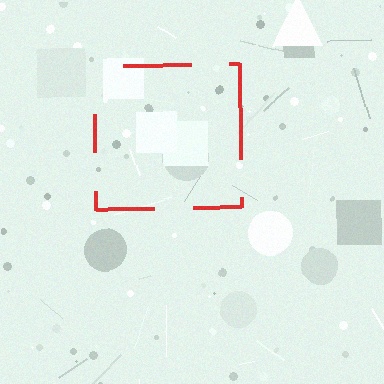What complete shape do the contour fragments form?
The contour fragments form a square.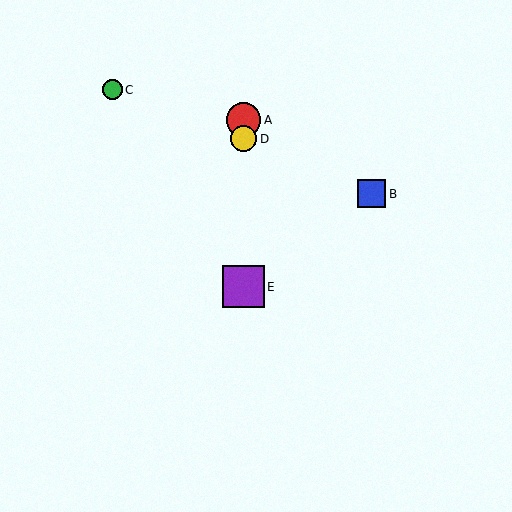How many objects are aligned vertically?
3 objects (A, D, E) are aligned vertically.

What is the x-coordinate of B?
Object B is at x≈372.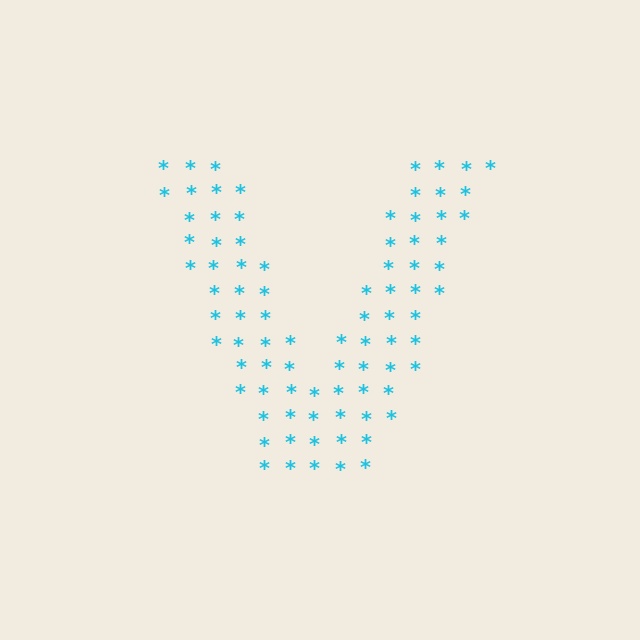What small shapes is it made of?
It is made of small asterisks.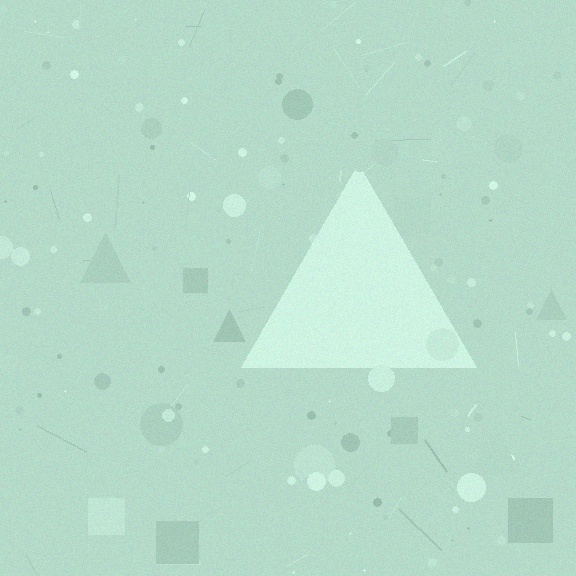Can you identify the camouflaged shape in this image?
The camouflaged shape is a triangle.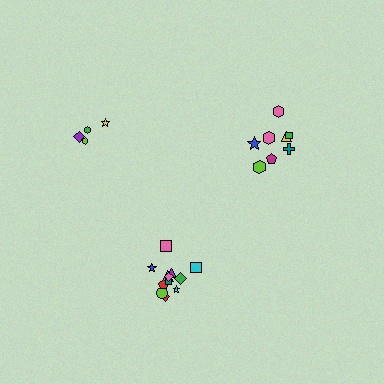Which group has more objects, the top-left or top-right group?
The top-right group.